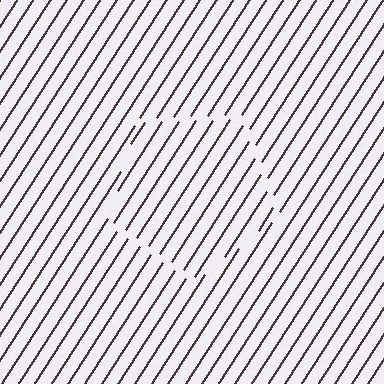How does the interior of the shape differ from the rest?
The interior of the shape contains the same grating, shifted by half a period — the contour is defined by the phase discontinuity where line-ends from the inner and outer gratings abut.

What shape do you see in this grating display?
An illusory pentagon. The interior of the shape contains the same grating, shifted by half a period — the contour is defined by the phase discontinuity where line-ends from the inner and outer gratings abut.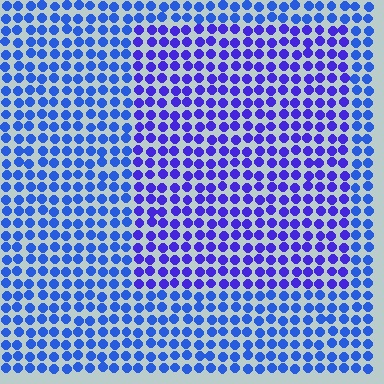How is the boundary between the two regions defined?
The boundary is defined purely by a slight shift in hue (about 28 degrees). Spacing, size, and orientation are identical on both sides.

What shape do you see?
I see a rectangle.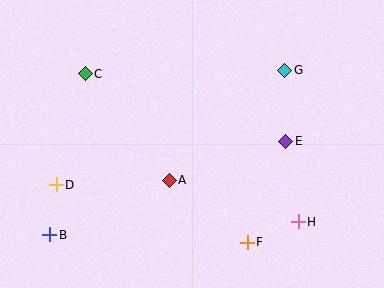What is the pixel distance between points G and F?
The distance between G and F is 176 pixels.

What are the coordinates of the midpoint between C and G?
The midpoint between C and G is at (185, 72).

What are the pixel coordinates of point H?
Point H is at (298, 222).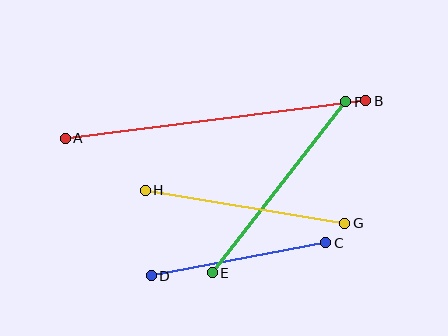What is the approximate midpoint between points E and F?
The midpoint is at approximately (279, 187) pixels.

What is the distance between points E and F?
The distance is approximately 217 pixels.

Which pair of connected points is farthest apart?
Points A and B are farthest apart.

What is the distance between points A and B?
The distance is approximately 303 pixels.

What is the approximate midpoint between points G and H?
The midpoint is at approximately (245, 207) pixels.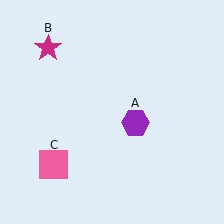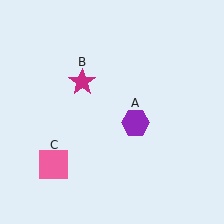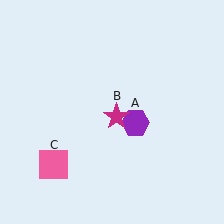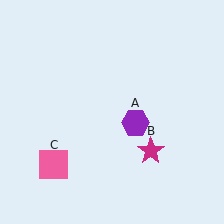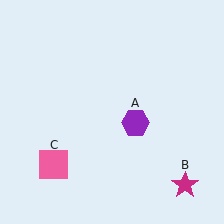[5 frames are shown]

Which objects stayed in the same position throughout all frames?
Purple hexagon (object A) and pink square (object C) remained stationary.